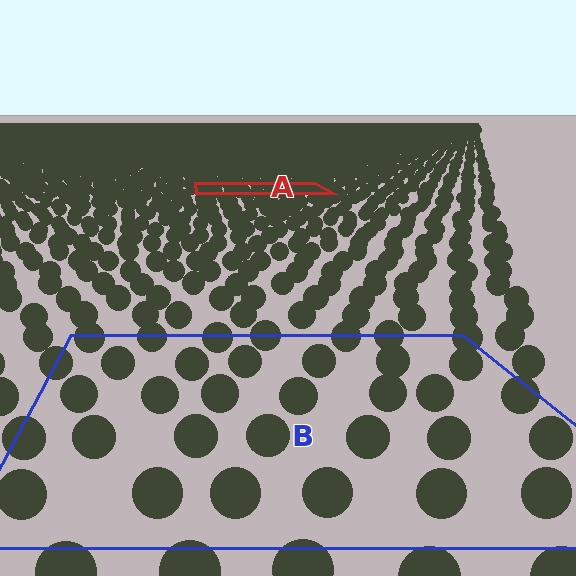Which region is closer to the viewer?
Region B is closer. The texture elements there are larger and more spread out.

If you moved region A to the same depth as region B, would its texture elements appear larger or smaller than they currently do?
They would appear larger. At a closer depth, the same texture elements are projected at a bigger on-screen size.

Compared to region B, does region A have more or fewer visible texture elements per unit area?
Region A has more texture elements per unit area — they are packed more densely because it is farther away.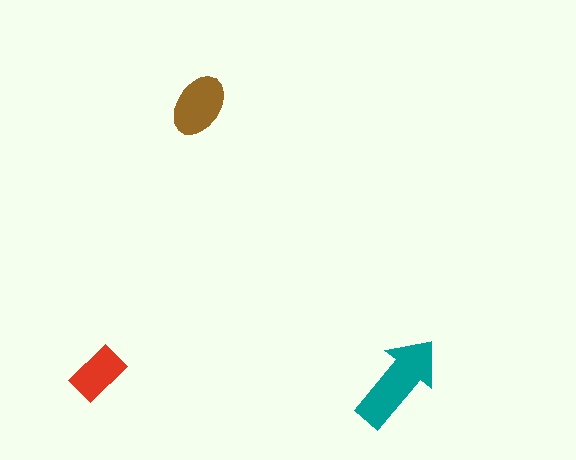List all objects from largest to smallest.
The teal arrow, the brown ellipse, the red rectangle.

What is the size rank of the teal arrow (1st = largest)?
1st.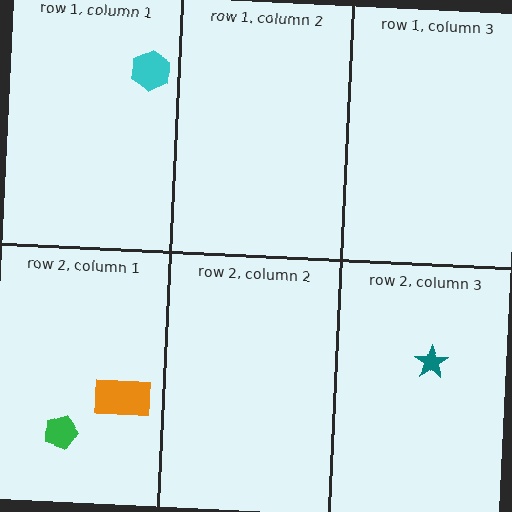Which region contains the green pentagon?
The row 2, column 1 region.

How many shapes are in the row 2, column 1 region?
2.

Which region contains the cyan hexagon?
The row 1, column 1 region.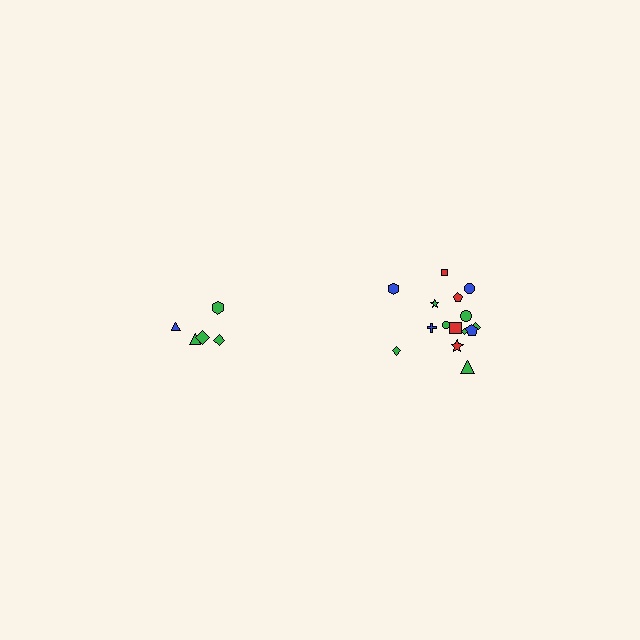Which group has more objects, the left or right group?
The right group.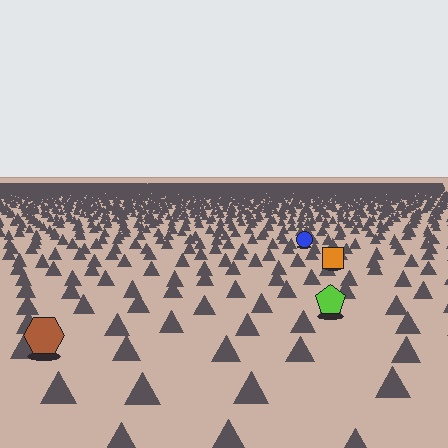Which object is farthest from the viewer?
The blue circle is farthest from the viewer. It appears smaller and the ground texture around it is denser.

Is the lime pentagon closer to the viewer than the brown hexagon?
No. The brown hexagon is closer — you can tell from the texture gradient: the ground texture is coarser near it.